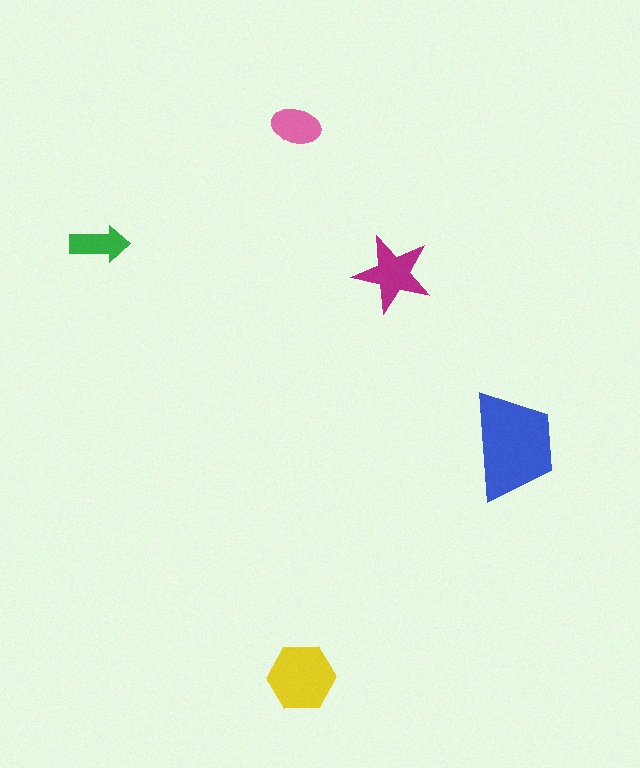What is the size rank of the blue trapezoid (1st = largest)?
1st.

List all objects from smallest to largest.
The green arrow, the pink ellipse, the magenta star, the yellow hexagon, the blue trapezoid.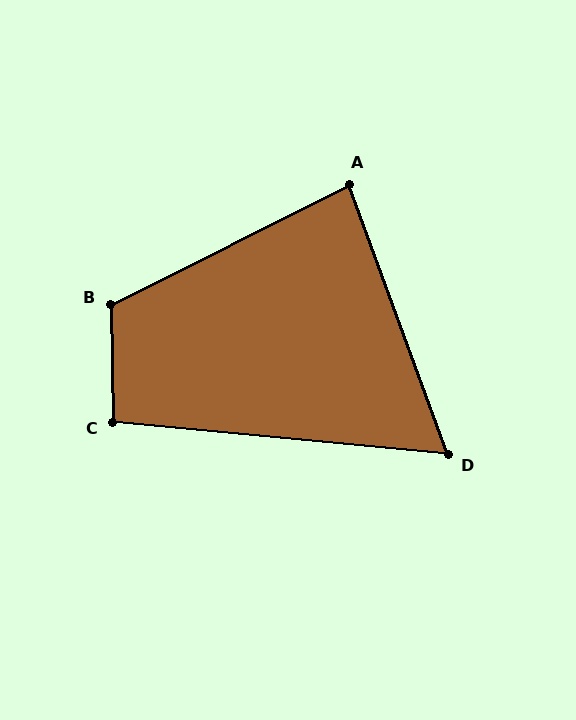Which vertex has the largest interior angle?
B, at approximately 116 degrees.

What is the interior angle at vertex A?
Approximately 83 degrees (acute).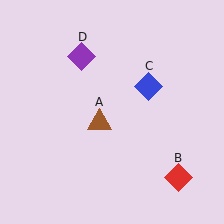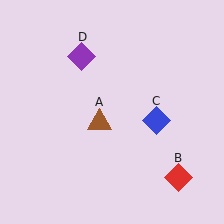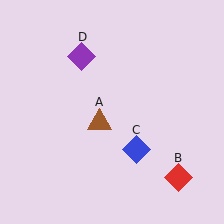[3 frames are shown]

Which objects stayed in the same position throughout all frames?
Brown triangle (object A) and red diamond (object B) and purple diamond (object D) remained stationary.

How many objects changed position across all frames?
1 object changed position: blue diamond (object C).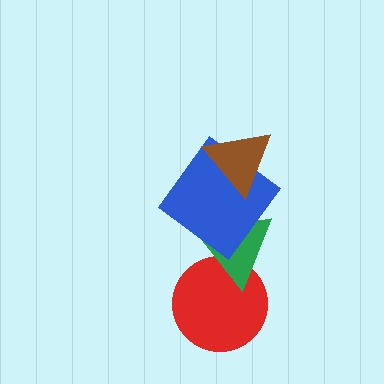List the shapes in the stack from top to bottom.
From top to bottom: the brown triangle, the blue diamond, the green triangle, the red circle.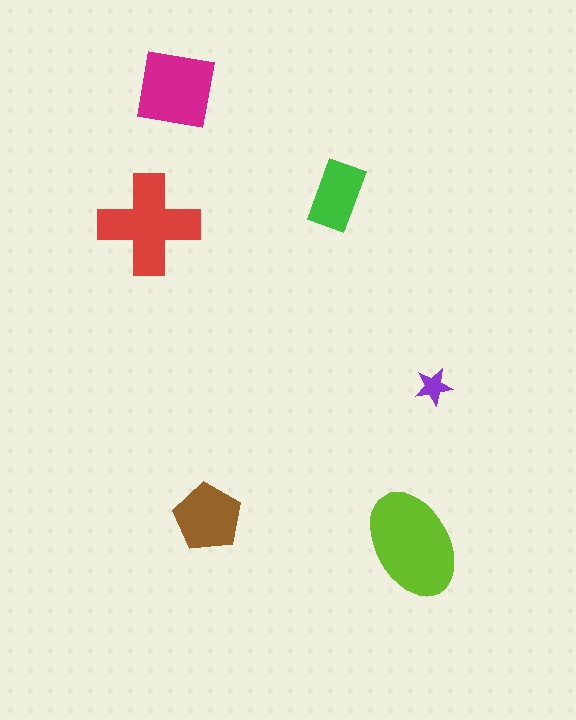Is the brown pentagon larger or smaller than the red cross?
Smaller.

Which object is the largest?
The lime ellipse.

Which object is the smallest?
The purple star.